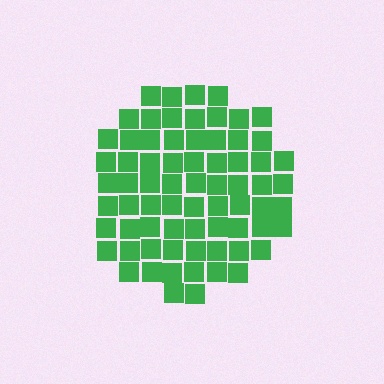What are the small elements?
The small elements are squares.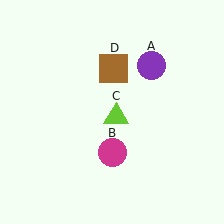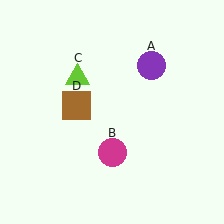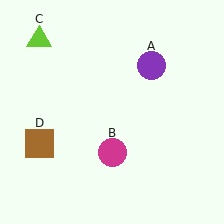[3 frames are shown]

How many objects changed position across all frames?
2 objects changed position: lime triangle (object C), brown square (object D).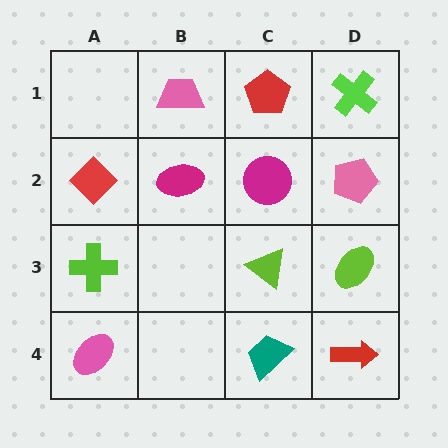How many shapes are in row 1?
3 shapes.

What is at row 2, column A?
A red diamond.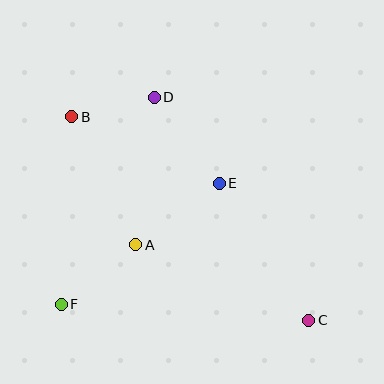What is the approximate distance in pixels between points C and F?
The distance between C and F is approximately 248 pixels.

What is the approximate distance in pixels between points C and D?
The distance between C and D is approximately 271 pixels.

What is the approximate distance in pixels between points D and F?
The distance between D and F is approximately 227 pixels.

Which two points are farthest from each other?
Points B and C are farthest from each other.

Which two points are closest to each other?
Points B and D are closest to each other.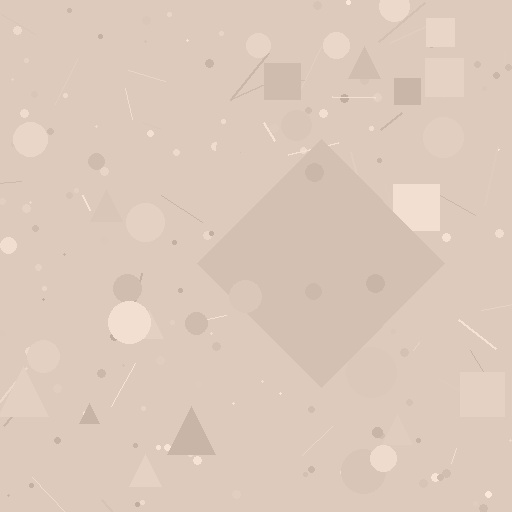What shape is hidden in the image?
A diamond is hidden in the image.